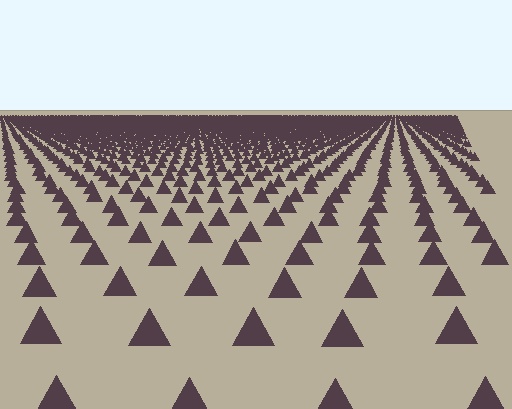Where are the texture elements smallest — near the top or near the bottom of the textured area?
Near the top.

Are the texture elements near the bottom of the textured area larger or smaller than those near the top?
Larger. Near the bottom, elements are closer to the viewer and appear at a bigger on-screen size.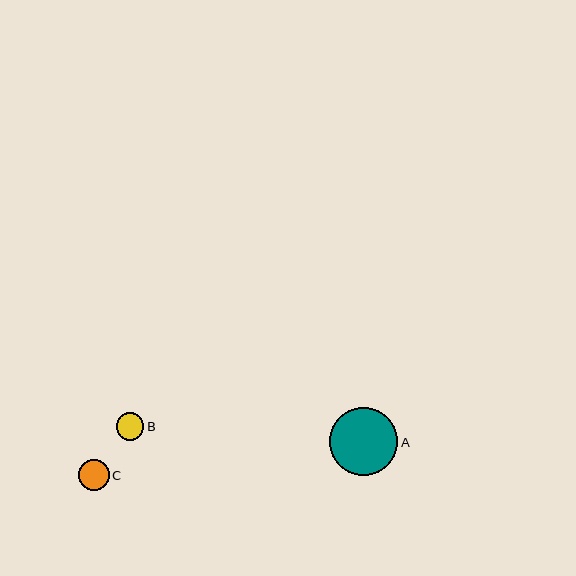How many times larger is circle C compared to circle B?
Circle C is approximately 1.1 times the size of circle B.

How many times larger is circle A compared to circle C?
Circle A is approximately 2.2 times the size of circle C.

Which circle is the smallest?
Circle B is the smallest with a size of approximately 28 pixels.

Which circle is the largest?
Circle A is the largest with a size of approximately 68 pixels.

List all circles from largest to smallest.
From largest to smallest: A, C, B.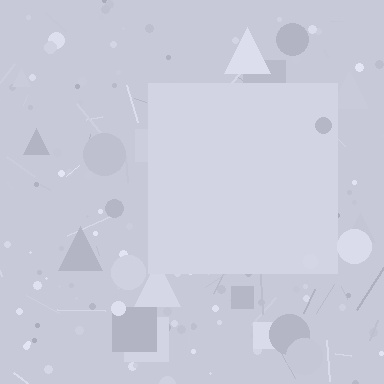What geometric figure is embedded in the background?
A square is embedded in the background.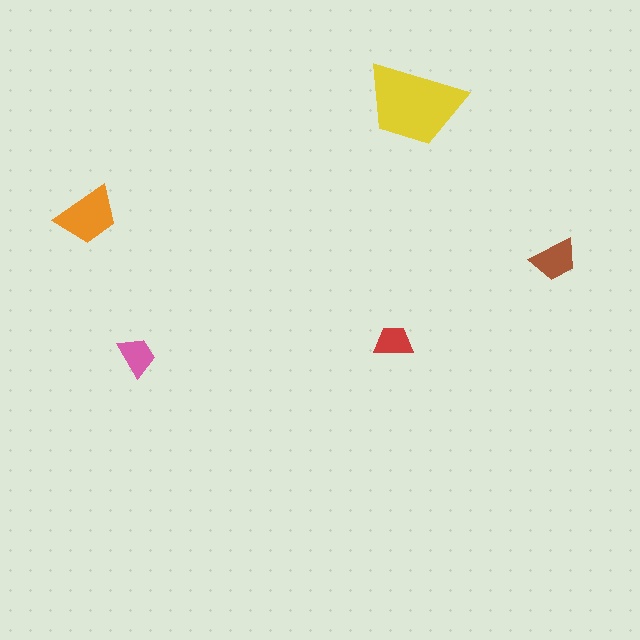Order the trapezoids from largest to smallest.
the yellow one, the orange one, the brown one, the pink one, the red one.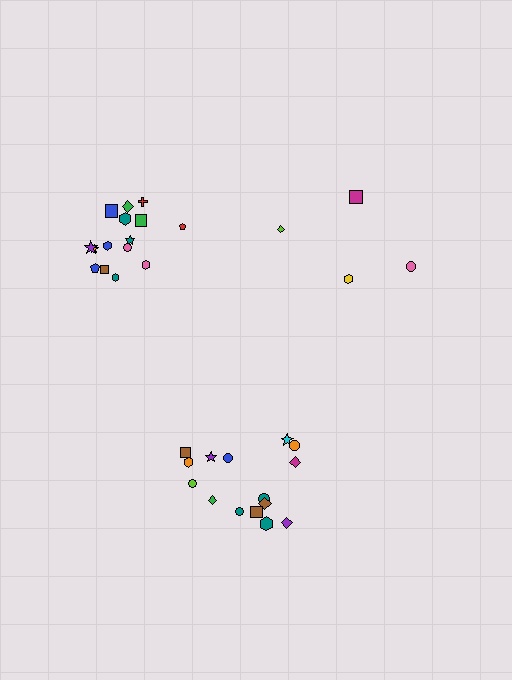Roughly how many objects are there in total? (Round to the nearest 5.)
Roughly 35 objects in total.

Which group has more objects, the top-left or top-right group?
The top-left group.